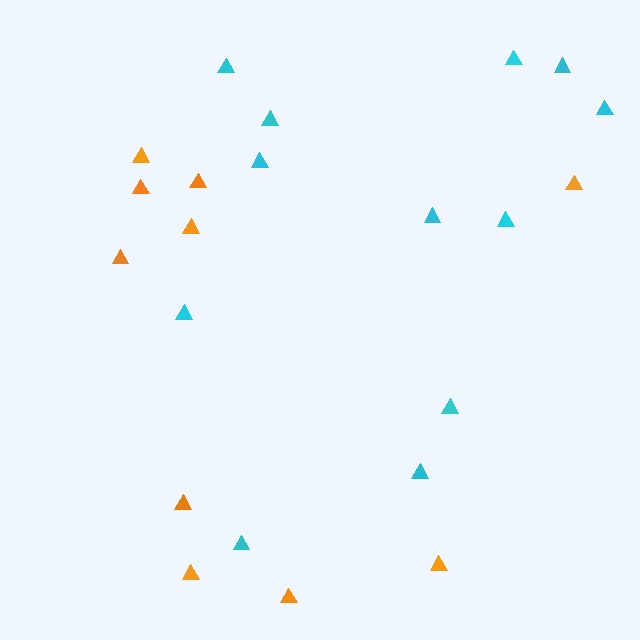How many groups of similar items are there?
There are 2 groups: one group of cyan triangles (12) and one group of orange triangles (10).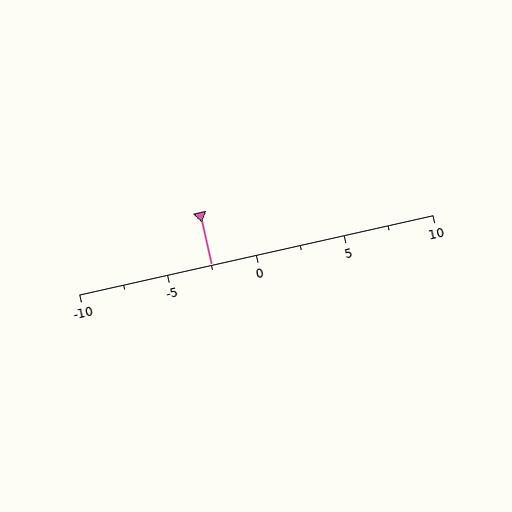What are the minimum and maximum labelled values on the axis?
The axis runs from -10 to 10.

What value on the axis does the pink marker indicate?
The marker indicates approximately -2.5.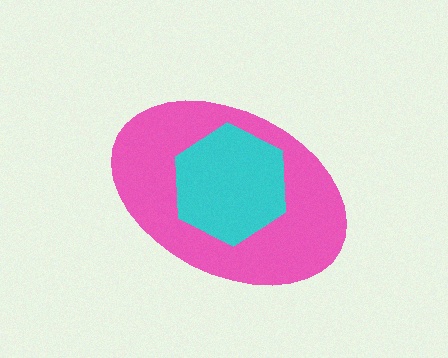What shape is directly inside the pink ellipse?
The cyan hexagon.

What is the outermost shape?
The pink ellipse.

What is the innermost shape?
The cyan hexagon.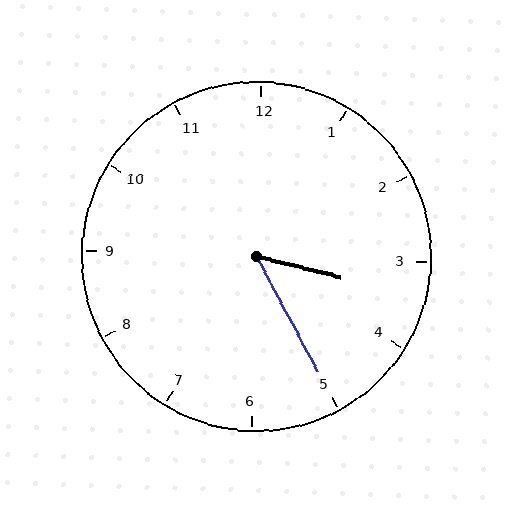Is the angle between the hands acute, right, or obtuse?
It is acute.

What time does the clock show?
3:25.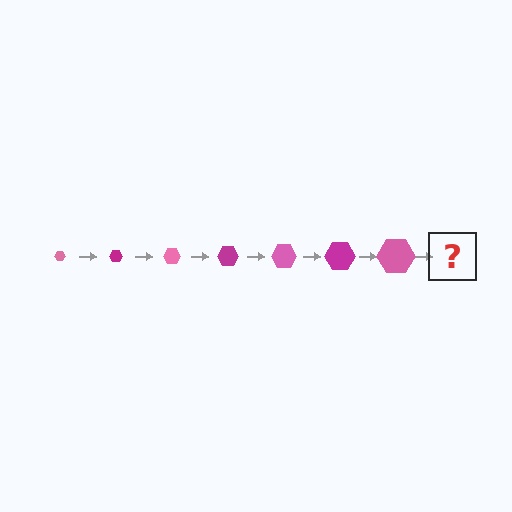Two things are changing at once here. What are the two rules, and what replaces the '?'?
The two rules are that the hexagon grows larger each step and the color cycles through pink and magenta. The '?' should be a magenta hexagon, larger than the previous one.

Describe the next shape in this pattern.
It should be a magenta hexagon, larger than the previous one.